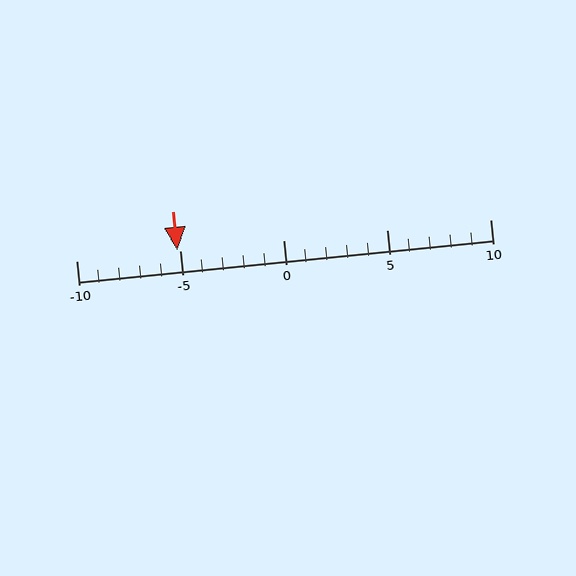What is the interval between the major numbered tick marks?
The major tick marks are spaced 5 units apart.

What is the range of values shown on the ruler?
The ruler shows values from -10 to 10.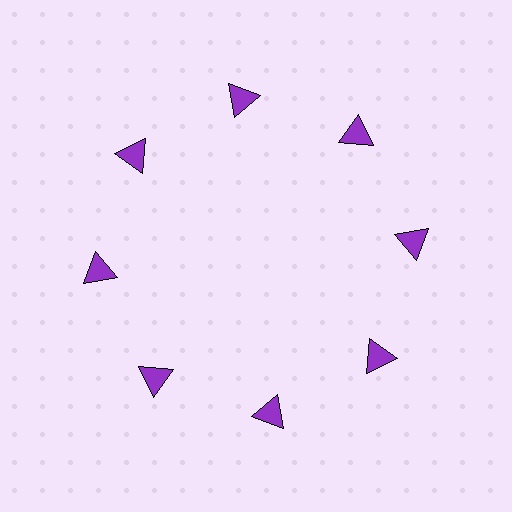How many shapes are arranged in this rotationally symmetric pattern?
There are 8 shapes, arranged in 8 groups of 1.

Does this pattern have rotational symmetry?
Yes, this pattern has 8-fold rotational symmetry. It looks the same after rotating 45 degrees around the center.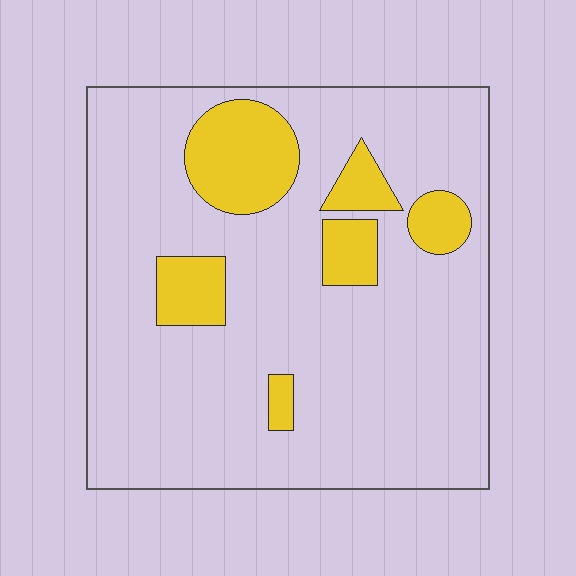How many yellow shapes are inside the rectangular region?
6.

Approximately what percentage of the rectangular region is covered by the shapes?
Approximately 15%.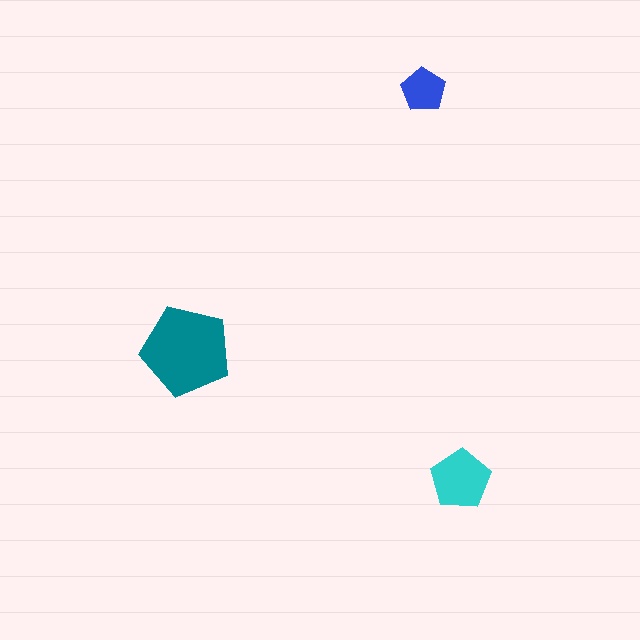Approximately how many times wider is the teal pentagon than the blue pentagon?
About 2 times wider.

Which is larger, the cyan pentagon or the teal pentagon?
The teal one.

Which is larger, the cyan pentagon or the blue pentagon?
The cyan one.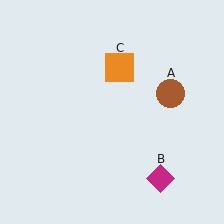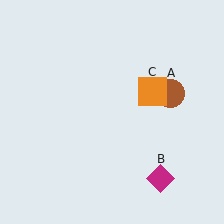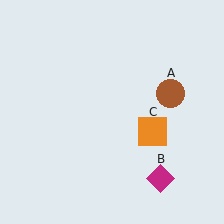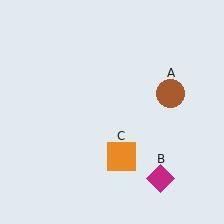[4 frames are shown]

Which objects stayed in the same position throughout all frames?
Brown circle (object A) and magenta diamond (object B) remained stationary.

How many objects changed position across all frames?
1 object changed position: orange square (object C).